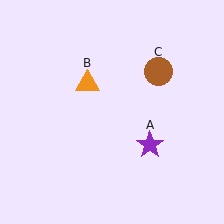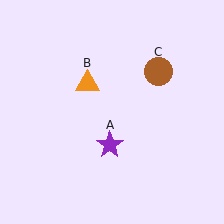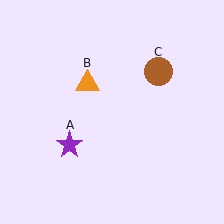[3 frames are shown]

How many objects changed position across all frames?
1 object changed position: purple star (object A).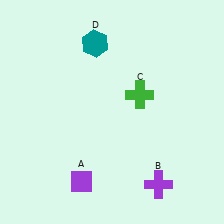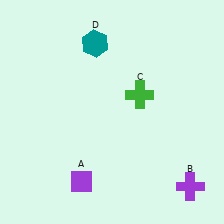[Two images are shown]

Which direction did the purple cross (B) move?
The purple cross (B) moved right.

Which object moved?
The purple cross (B) moved right.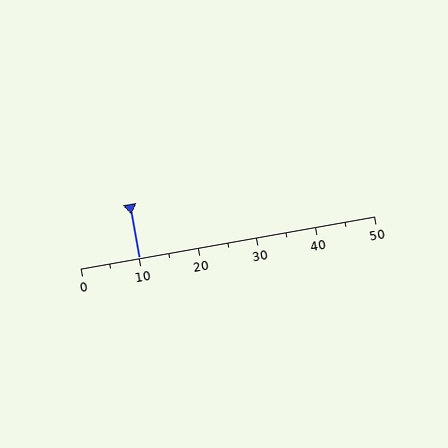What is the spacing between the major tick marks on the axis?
The major ticks are spaced 10 apart.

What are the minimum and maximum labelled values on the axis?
The axis runs from 0 to 50.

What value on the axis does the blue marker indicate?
The marker indicates approximately 10.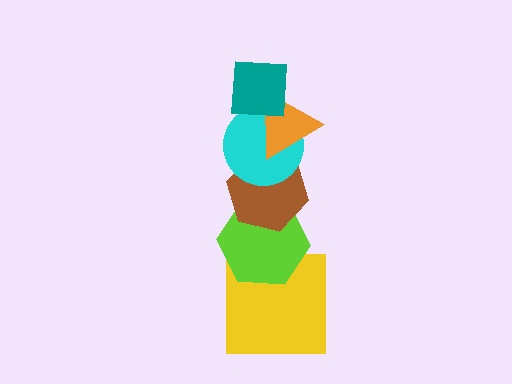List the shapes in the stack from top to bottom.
From top to bottom: the teal square, the orange triangle, the cyan circle, the brown hexagon, the lime hexagon, the yellow square.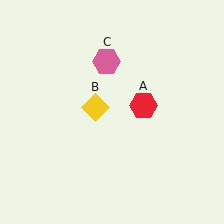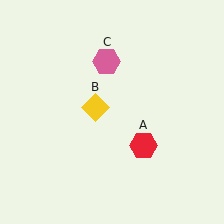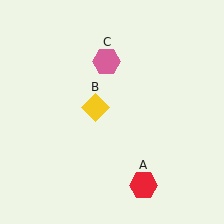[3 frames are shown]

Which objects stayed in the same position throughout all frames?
Yellow diamond (object B) and pink hexagon (object C) remained stationary.